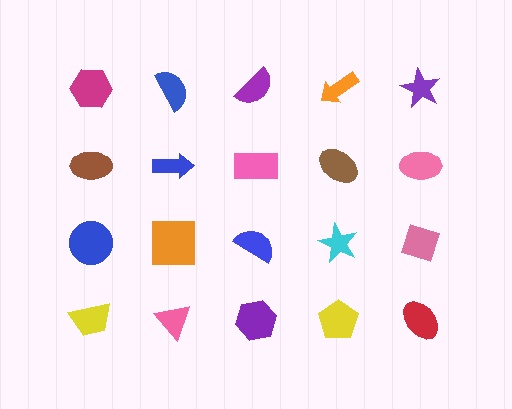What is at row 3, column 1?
A blue circle.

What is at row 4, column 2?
A pink triangle.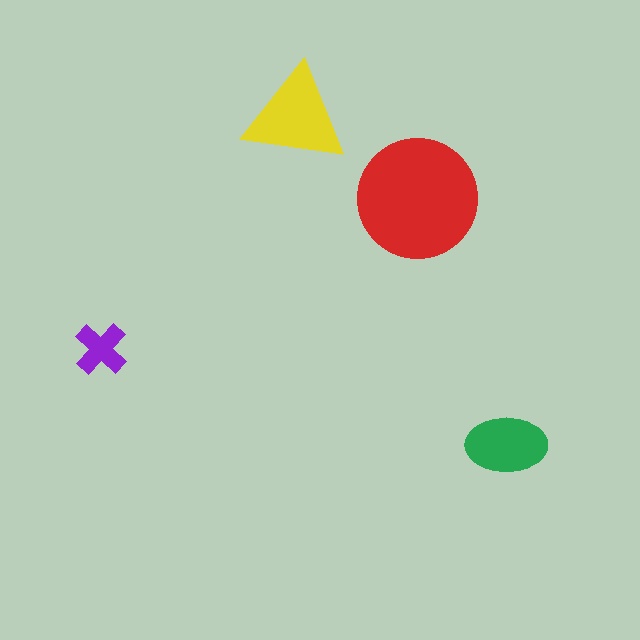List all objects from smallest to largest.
The purple cross, the green ellipse, the yellow triangle, the red circle.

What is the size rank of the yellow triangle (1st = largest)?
2nd.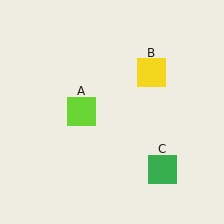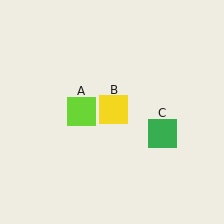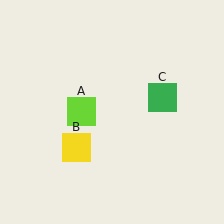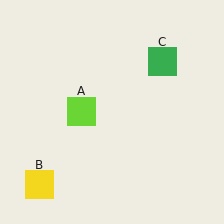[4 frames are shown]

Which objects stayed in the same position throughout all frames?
Lime square (object A) remained stationary.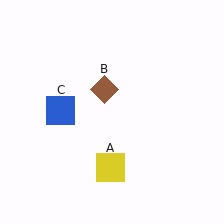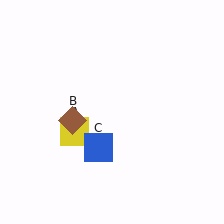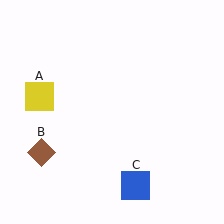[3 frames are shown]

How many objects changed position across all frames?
3 objects changed position: yellow square (object A), brown diamond (object B), blue square (object C).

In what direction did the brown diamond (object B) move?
The brown diamond (object B) moved down and to the left.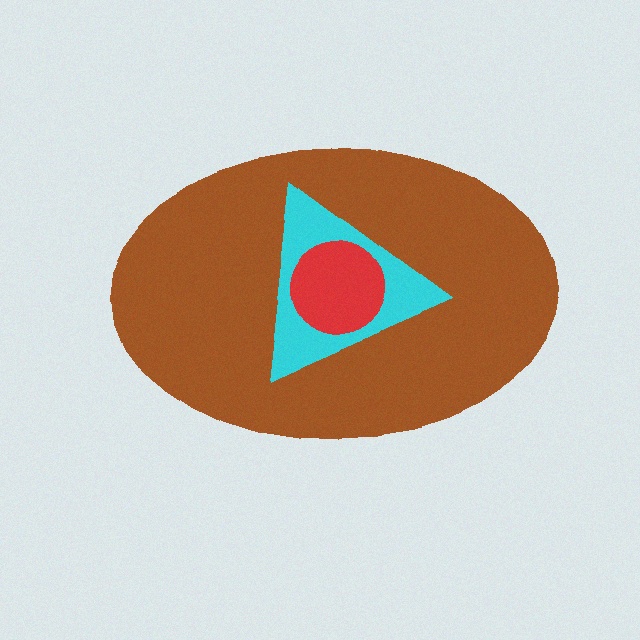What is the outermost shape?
The brown ellipse.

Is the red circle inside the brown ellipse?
Yes.